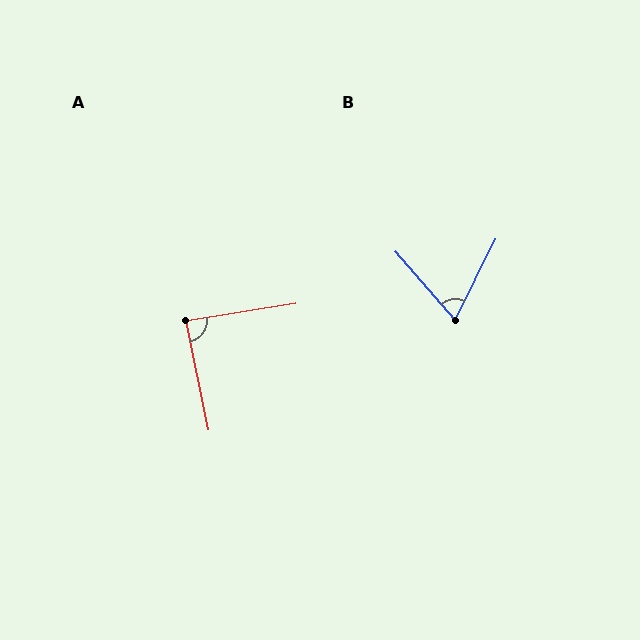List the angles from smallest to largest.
B (67°), A (88°).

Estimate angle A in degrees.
Approximately 88 degrees.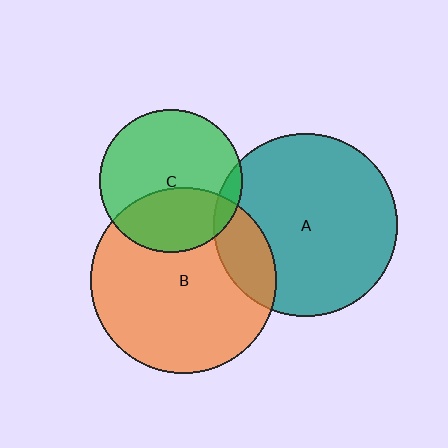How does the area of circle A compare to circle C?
Approximately 1.6 times.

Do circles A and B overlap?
Yes.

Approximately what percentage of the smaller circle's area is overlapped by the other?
Approximately 15%.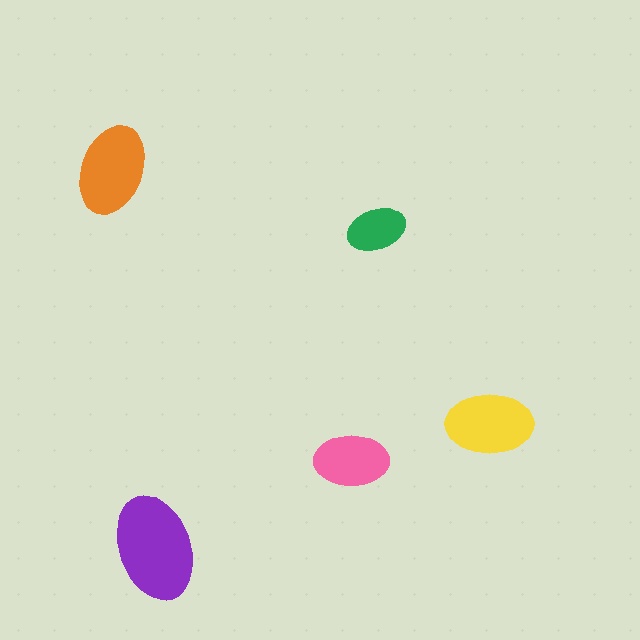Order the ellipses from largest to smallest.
the purple one, the orange one, the yellow one, the pink one, the green one.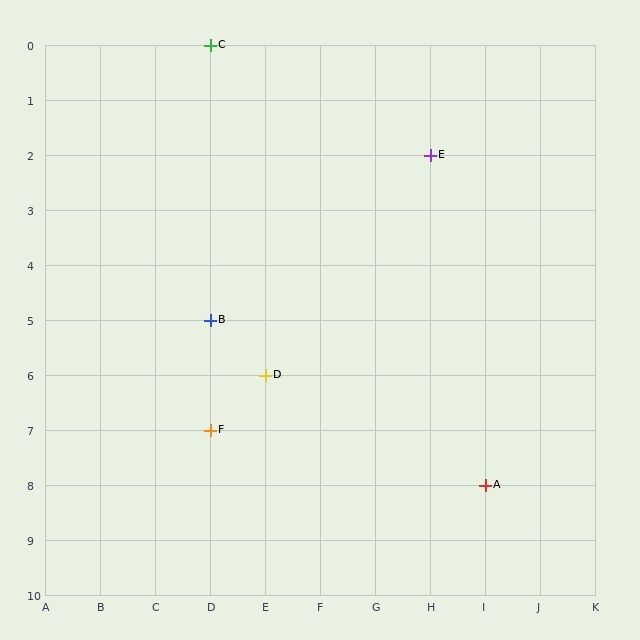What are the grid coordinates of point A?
Point A is at grid coordinates (I, 8).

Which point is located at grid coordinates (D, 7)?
Point F is at (D, 7).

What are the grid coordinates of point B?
Point B is at grid coordinates (D, 5).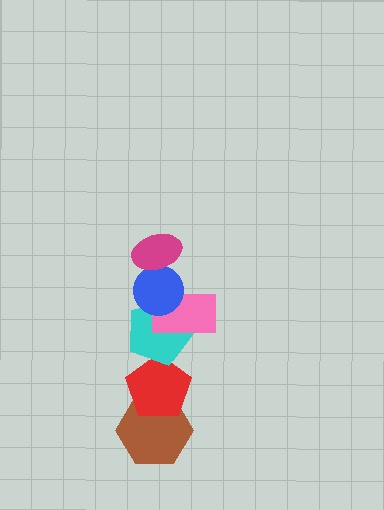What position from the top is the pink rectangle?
The pink rectangle is 3rd from the top.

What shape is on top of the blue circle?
The magenta ellipse is on top of the blue circle.